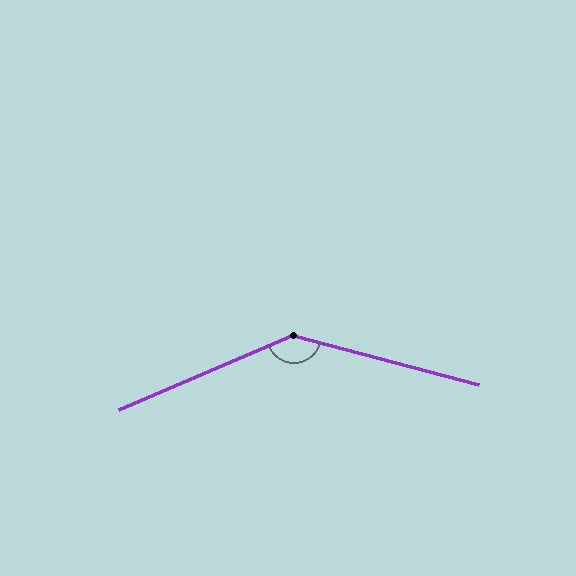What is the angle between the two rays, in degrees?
Approximately 142 degrees.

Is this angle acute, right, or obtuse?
It is obtuse.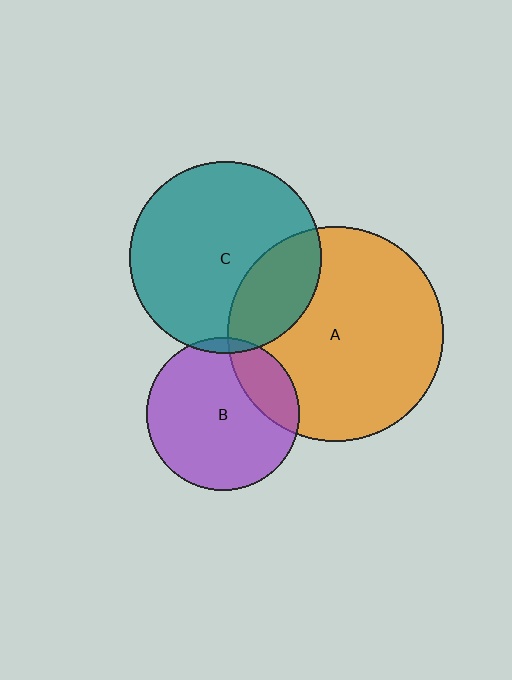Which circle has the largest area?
Circle A (orange).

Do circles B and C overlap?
Yes.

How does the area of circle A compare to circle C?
Approximately 1.3 times.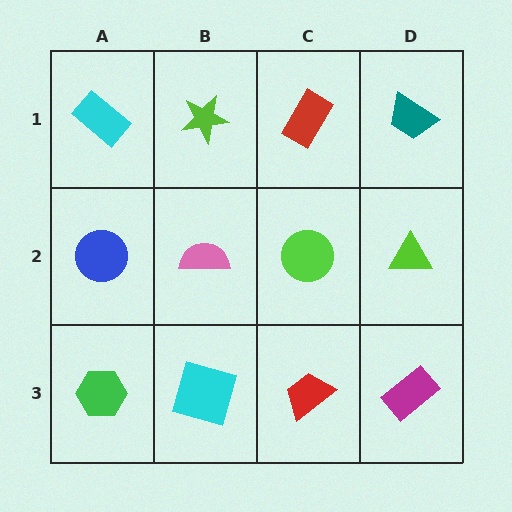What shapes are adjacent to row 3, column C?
A lime circle (row 2, column C), a cyan square (row 3, column B), a magenta rectangle (row 3, column D).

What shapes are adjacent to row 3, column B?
A pink semicircle (row 2, column B), a green hexagon (row 3, column A), a red trapezoid (row 3, column C).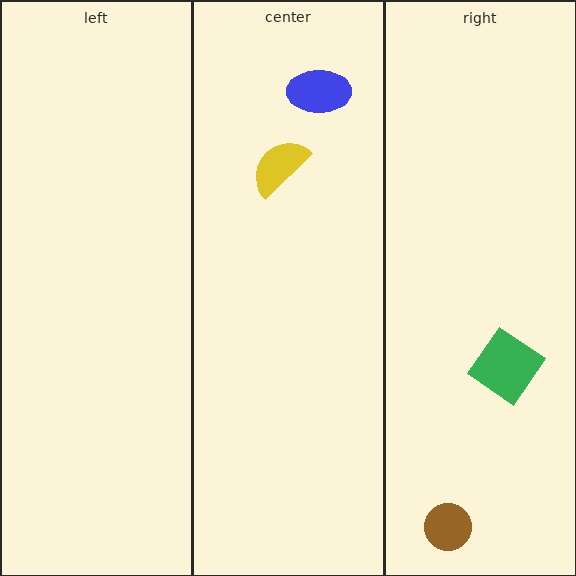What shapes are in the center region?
The yellow semicircle, the blue ellipse.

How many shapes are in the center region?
2.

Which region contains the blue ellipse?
The center region.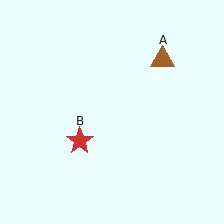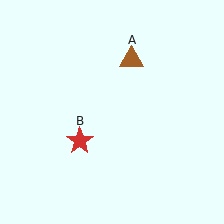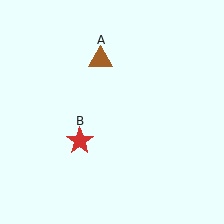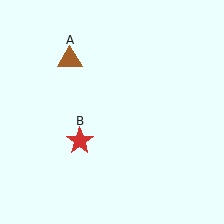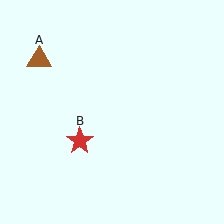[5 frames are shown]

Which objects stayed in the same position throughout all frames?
Red star (object B) remained stationary.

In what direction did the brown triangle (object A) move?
The brown triangle (object A) moved left.